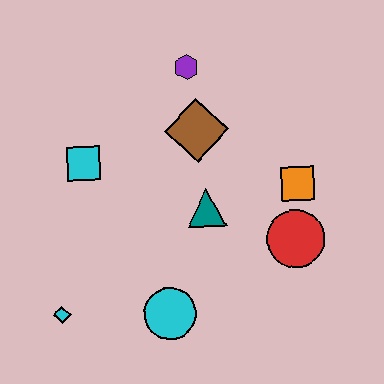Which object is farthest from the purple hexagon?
The cyan diamond is farthest from the purple hexagon.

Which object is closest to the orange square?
The red circle is closest to the orange square.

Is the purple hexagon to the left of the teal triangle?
Yes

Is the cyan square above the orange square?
Yes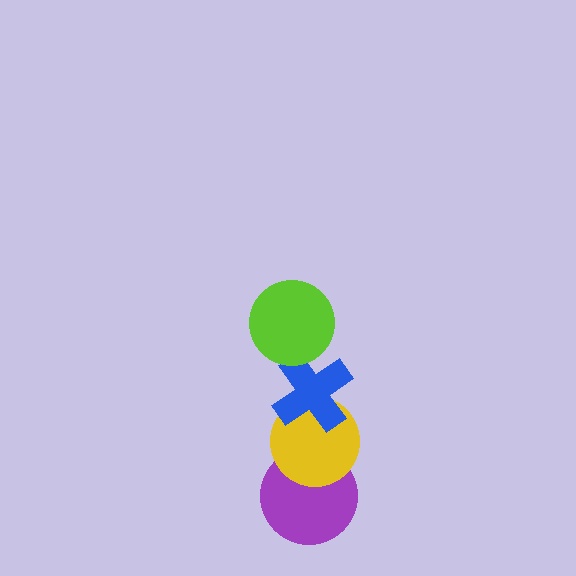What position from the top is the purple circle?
The purple circle is 4th from the top.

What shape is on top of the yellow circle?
The blue cross is on top of the yellow circle.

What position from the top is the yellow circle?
The yellow circle is 3rd from the top.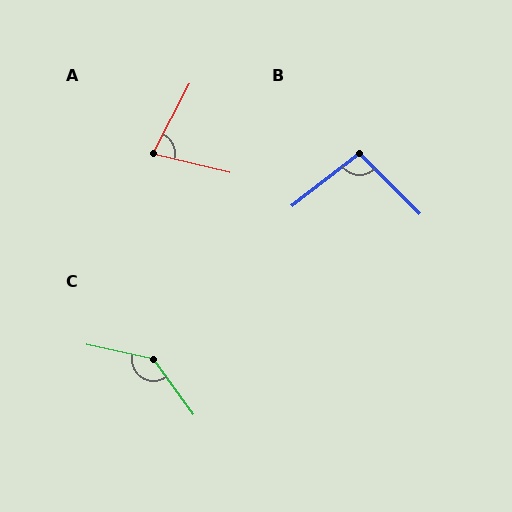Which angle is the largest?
C, at approximately 138 degrees.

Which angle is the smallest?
A, at approximately 76 degrees.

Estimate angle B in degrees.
Approximately 97 degrees.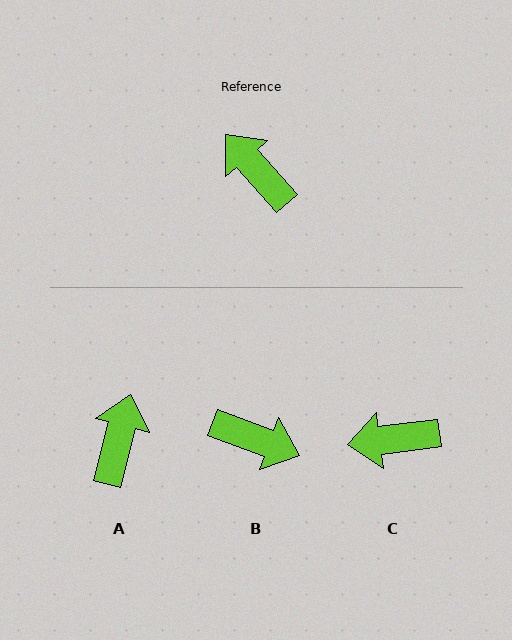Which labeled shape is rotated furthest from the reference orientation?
B, about 152 degrees away.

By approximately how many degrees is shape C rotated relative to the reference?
Approximately 56 degrees counter-clockwise.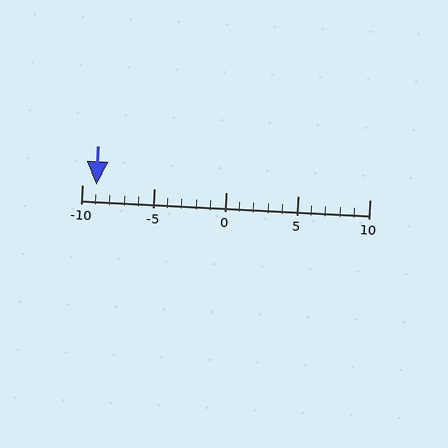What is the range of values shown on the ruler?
The ruler shows values from -10 to 10.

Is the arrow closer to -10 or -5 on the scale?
The arrow is closer to -10.